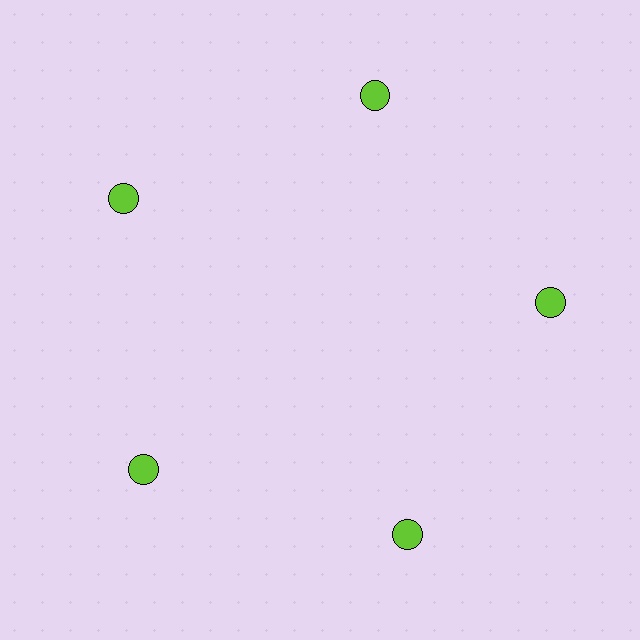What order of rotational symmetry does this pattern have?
This pattern has 5-fold rotational symmetry.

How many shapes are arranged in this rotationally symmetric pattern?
There are 5 shapes, arranged in 5 groups of 1.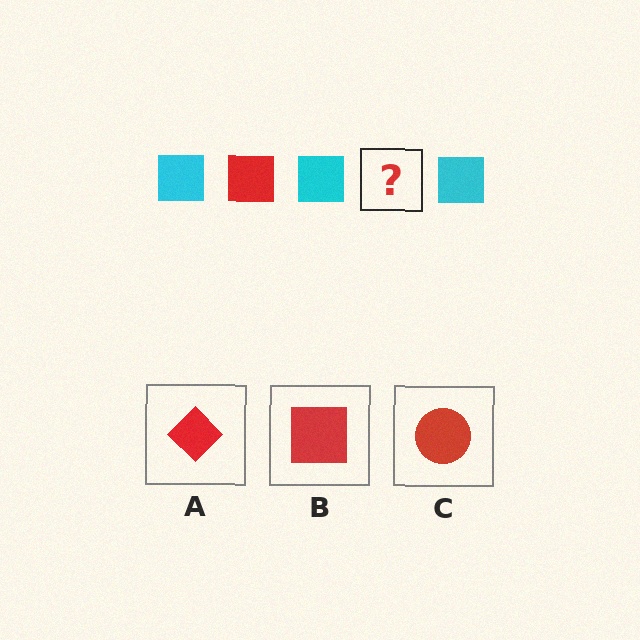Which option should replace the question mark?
Option B.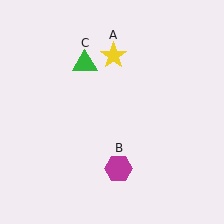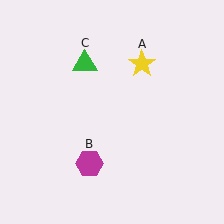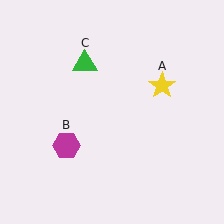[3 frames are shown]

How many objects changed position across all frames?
2 objects changed position: yellow star (object A), magenta hexagon (object B).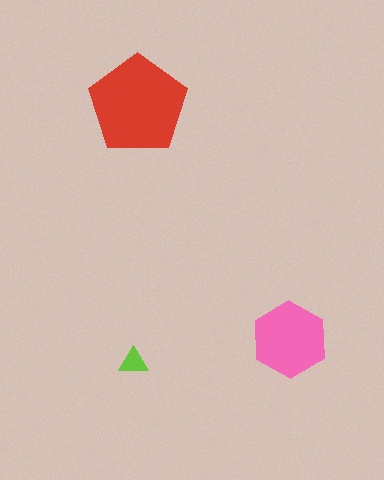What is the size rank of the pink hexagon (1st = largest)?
2nd.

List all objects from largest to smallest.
The red pentagon, the pink hexagon, the lime triangle.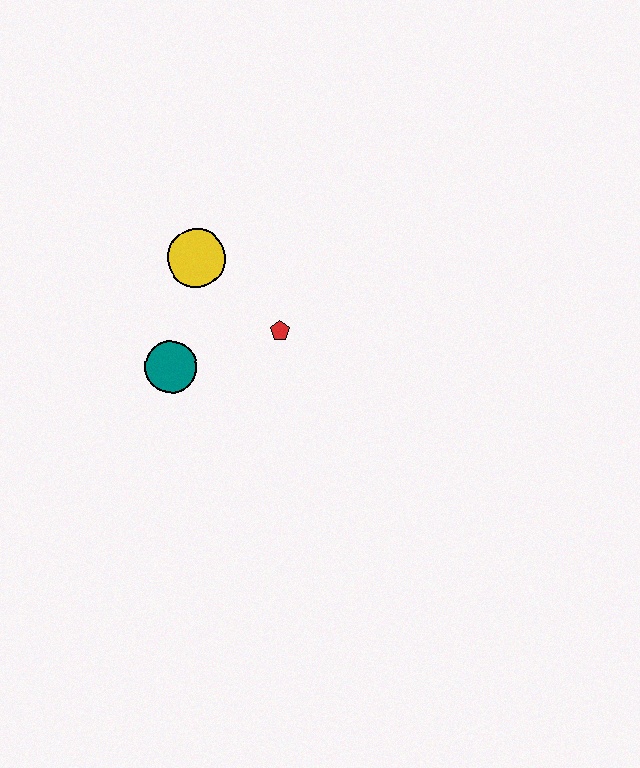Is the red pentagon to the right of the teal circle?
Yes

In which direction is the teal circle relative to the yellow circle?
The teal circle is below the yellow circle.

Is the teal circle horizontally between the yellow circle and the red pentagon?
No